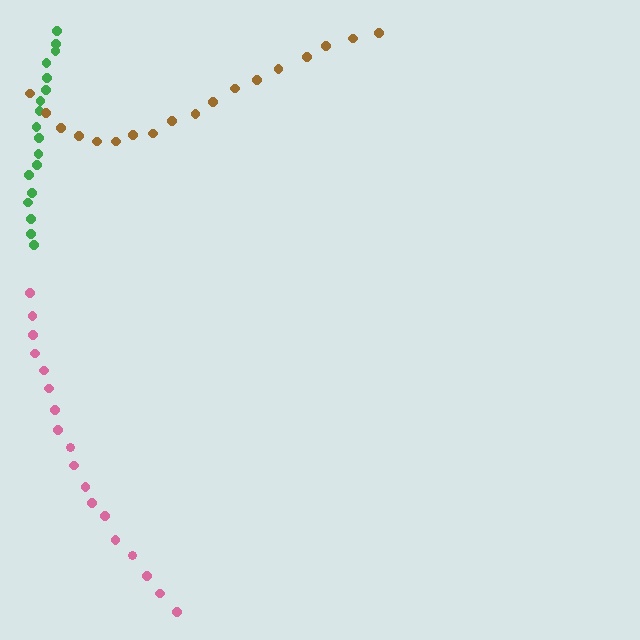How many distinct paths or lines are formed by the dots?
There are 3 distinct paths.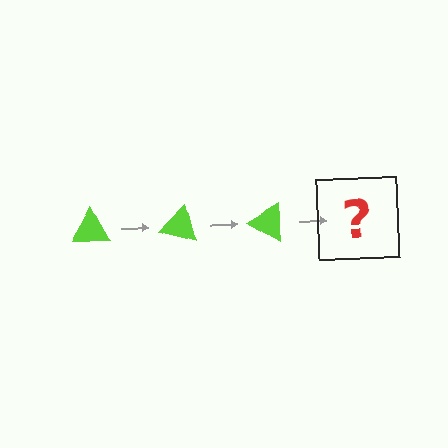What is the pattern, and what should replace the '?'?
The pattern is that the triangle rotates 15 degrees each step. The '?' should be a lime triangle rotated 45 degrees.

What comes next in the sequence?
The next element should be a lime triangle rotated 45 degrees.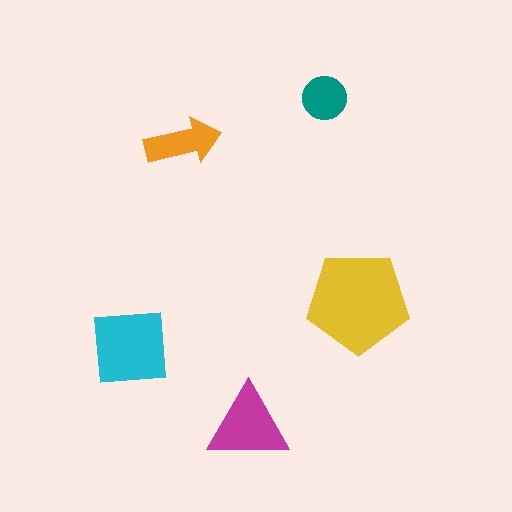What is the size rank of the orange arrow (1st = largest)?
4th.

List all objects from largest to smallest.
The yellow pentagon, the cyan square, the magenta triangle, the orange arrow, the teal circle.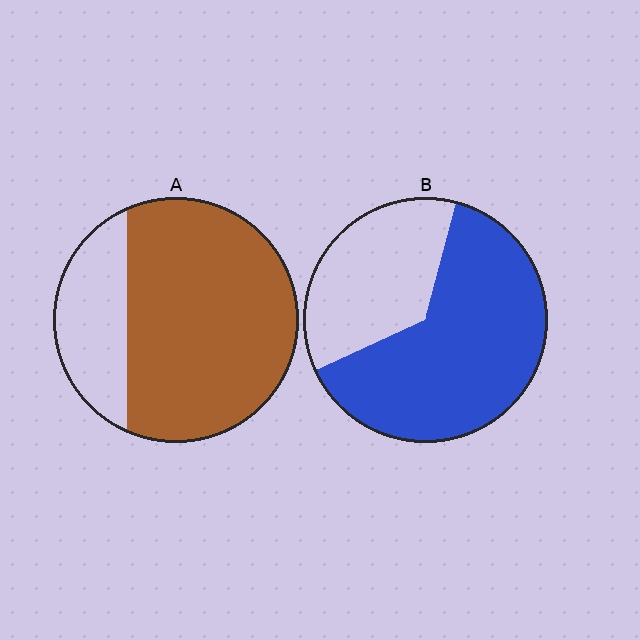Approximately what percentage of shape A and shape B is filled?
A is approximately 75% and B is approximately 65%.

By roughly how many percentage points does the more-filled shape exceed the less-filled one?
By roughly 10 percentage points (A over B).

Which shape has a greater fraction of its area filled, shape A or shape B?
Shape A.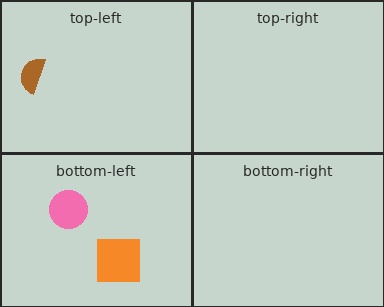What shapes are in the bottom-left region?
The pink circle, the orange square.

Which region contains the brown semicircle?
The top-left region.